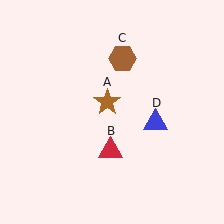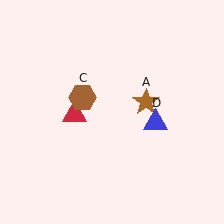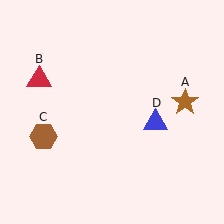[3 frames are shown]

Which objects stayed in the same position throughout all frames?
Blue triangle (object D) remained stationary.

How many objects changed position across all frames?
3 objects changed position: brown star (object A), red triangle (object B), brown hexagon (object C).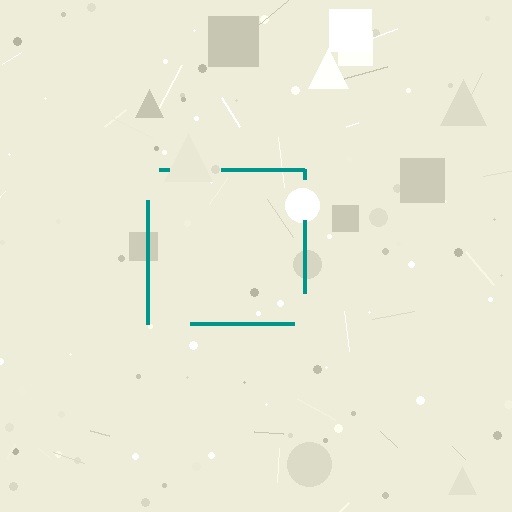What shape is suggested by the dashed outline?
The dashed outline suggests a square.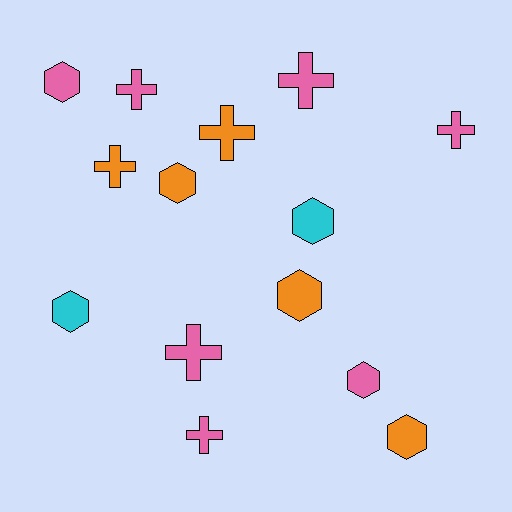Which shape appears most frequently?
Hexagon, with 7 objects.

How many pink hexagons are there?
There are 2 pink hexagons.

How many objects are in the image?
There are 14 objects.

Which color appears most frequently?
Pink, with 7 objects.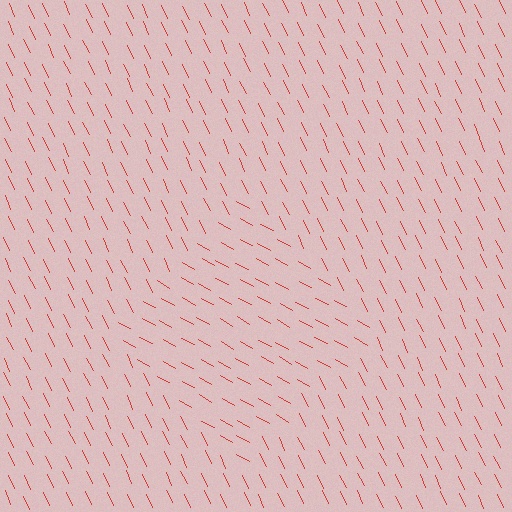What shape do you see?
I see a diamond.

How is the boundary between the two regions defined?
The boundary is defined purely by a change in line orientation (approximately 35 degrees difference). All lines are the same color and thickness.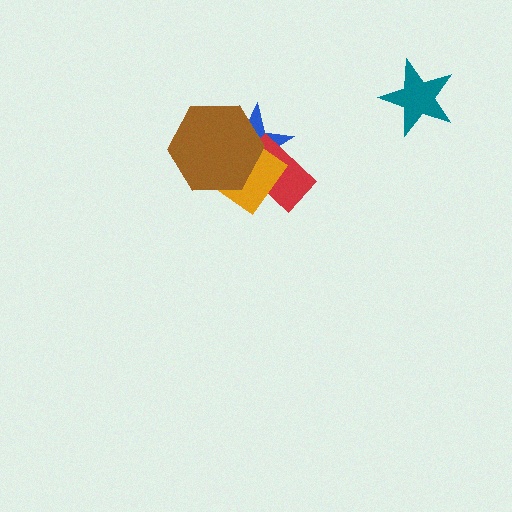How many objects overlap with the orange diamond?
3 objects overlap with the orange diamond.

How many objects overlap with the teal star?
0 objects overlap with the teal star.